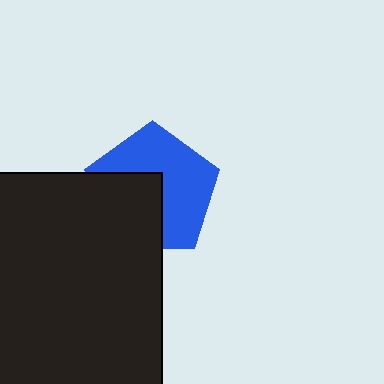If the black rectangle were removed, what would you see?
You would see the complete blue pentagon.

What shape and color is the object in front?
The object in front is a black rectangle.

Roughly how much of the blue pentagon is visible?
About half of it is visible (roughly 58%).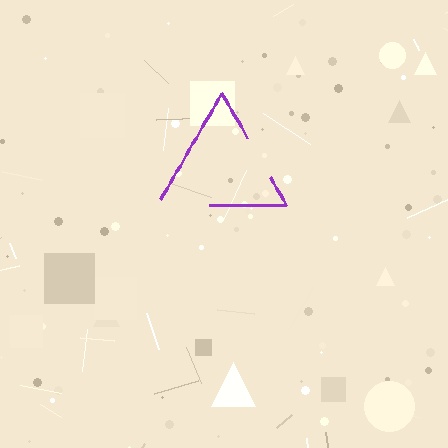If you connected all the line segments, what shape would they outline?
They would outline a triangle.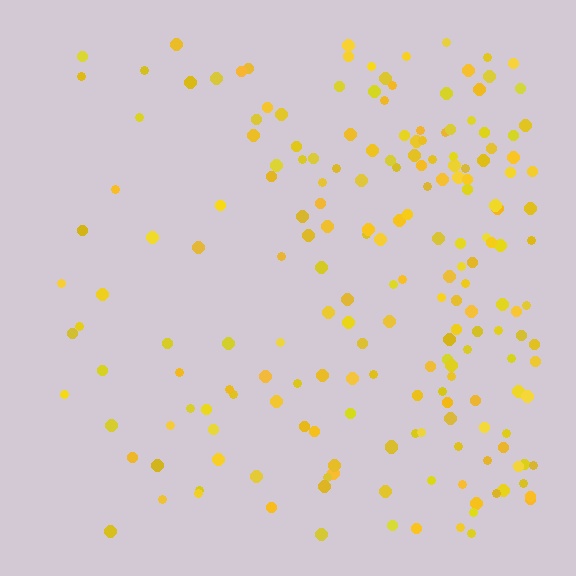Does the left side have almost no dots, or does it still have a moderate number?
Still a moderate number, just noticeably fewer than the right.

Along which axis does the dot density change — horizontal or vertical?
Horizontal.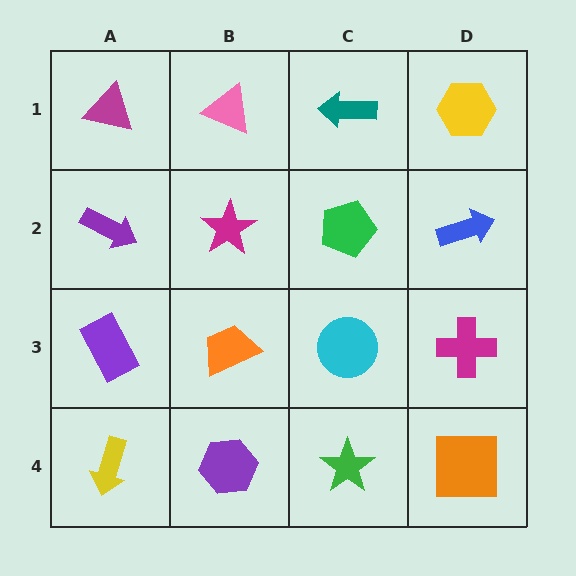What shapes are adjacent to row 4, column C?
A cyan circle (row 3, column C), a purple hexagon (row 4, column B), an orange square (row 4, column D).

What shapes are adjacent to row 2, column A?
A magenta triangle (row 1, column A), a purple rectangle (row 3, column A), a magenta star (row 2, column B).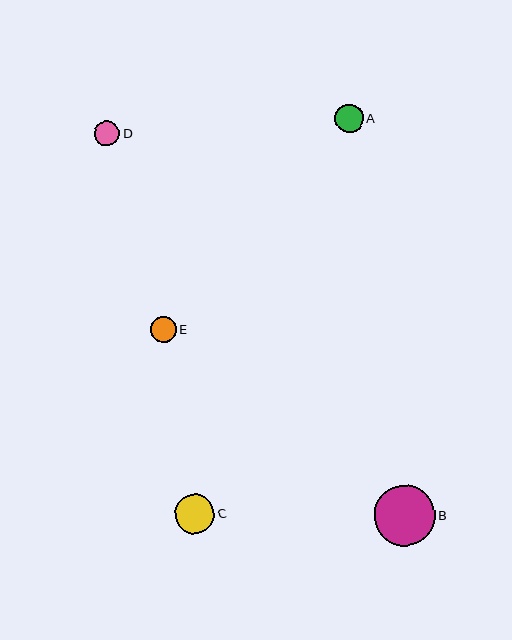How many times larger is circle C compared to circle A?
Circle C is approximately 1.4 times the size of circle A.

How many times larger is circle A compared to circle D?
Circle A is approximately 1.1 times the size of circle D.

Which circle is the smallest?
Circle D is the smallest with a size of approximately 26 pixels.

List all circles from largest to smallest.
From largest to smallest: B, C, A, E, D.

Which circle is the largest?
Circle B is the largest with a size of approximately 60 pixels.